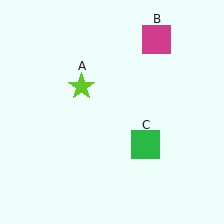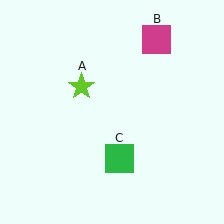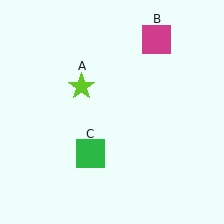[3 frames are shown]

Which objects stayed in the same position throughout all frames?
Lime star (object A) and magenta square (object B) remained stationary.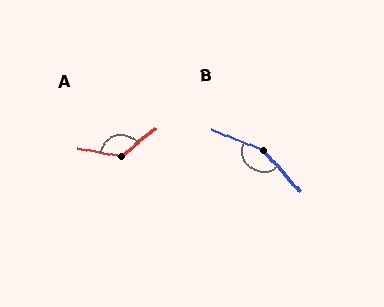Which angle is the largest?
B, at approximately 154 degrees.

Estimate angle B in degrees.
Approximately 154 degrees.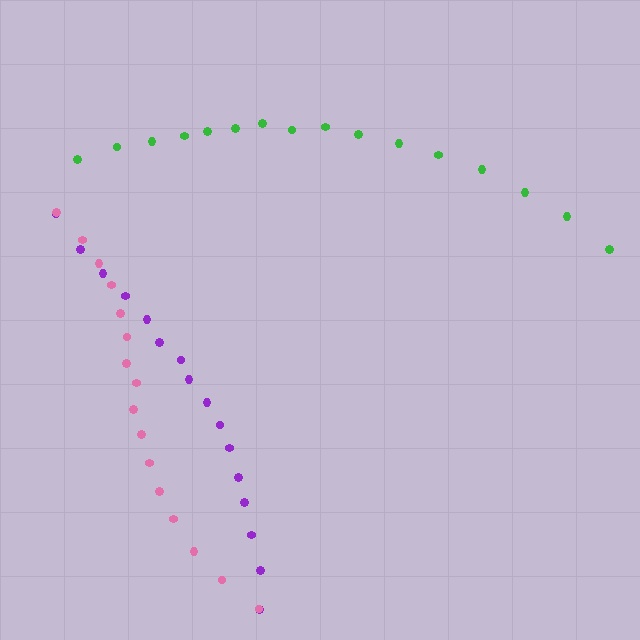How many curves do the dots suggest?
There are 3 distinct paths.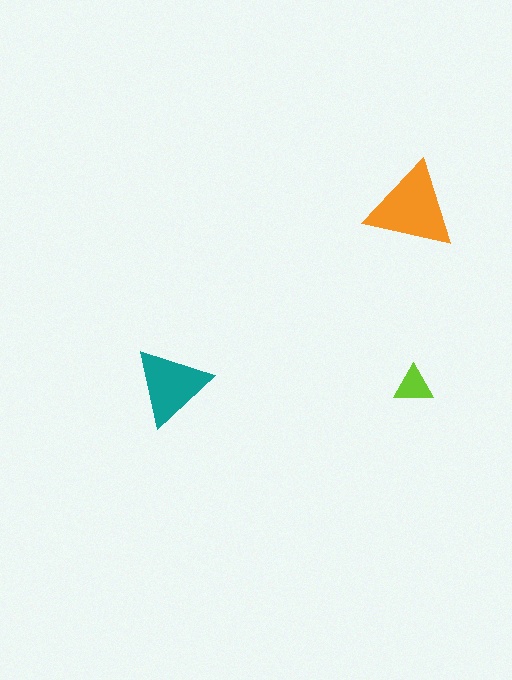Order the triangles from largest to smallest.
the orange one, the teal one, the lime one.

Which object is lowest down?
The lime triangle is bottommost.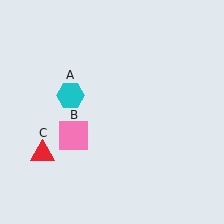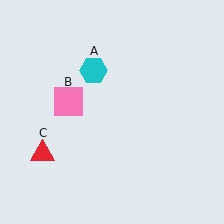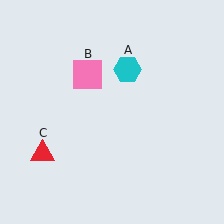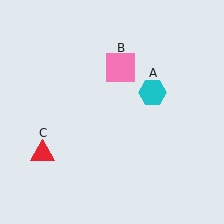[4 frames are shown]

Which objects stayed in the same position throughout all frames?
Red triangle (object C) remained stationary.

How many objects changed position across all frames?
2 objects changed position: cyan hexagon (object A), pink square (object B).